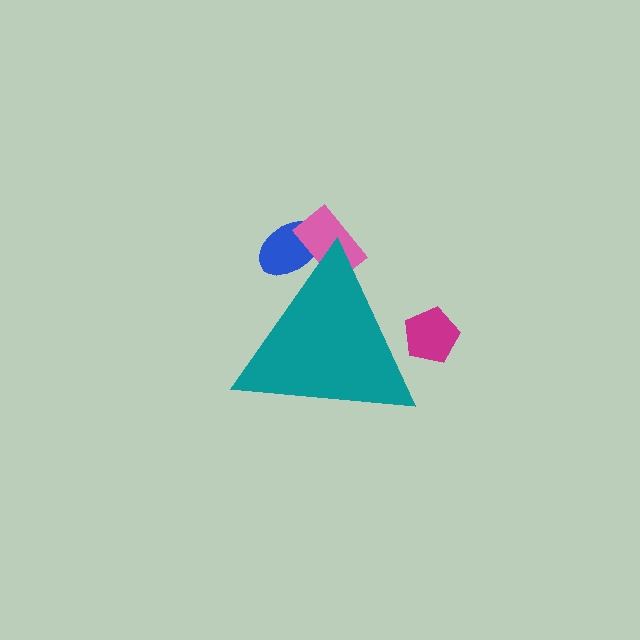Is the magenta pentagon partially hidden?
Yes, the magenta pentagon is partially hidden behind the teal triangle.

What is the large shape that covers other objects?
A teal triangle.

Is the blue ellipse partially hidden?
Yes, the blue ellipse is partially hidden behind the teal triangle.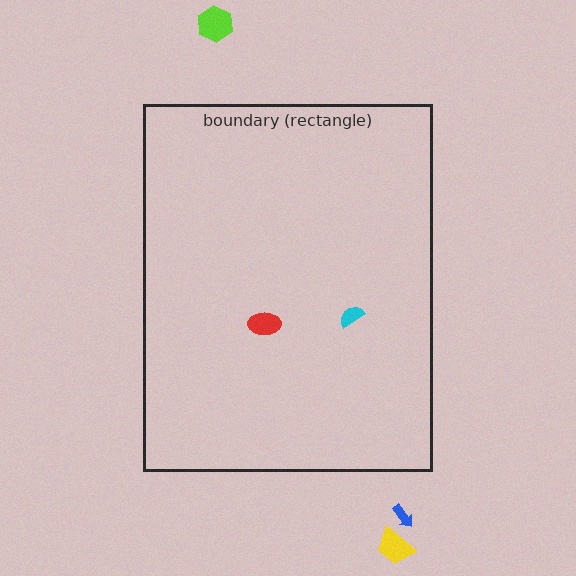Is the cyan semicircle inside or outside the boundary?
Inside.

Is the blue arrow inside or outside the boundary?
Outside.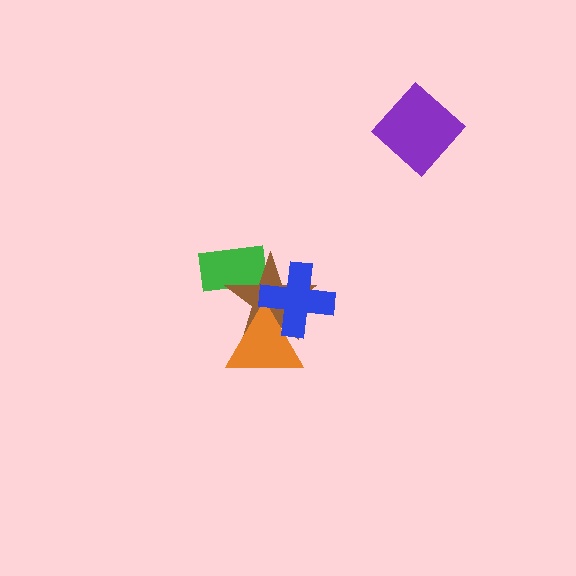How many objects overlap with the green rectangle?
1 object overlaps with the green rectangle.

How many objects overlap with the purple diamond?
0 objects overlap with the purple diamond.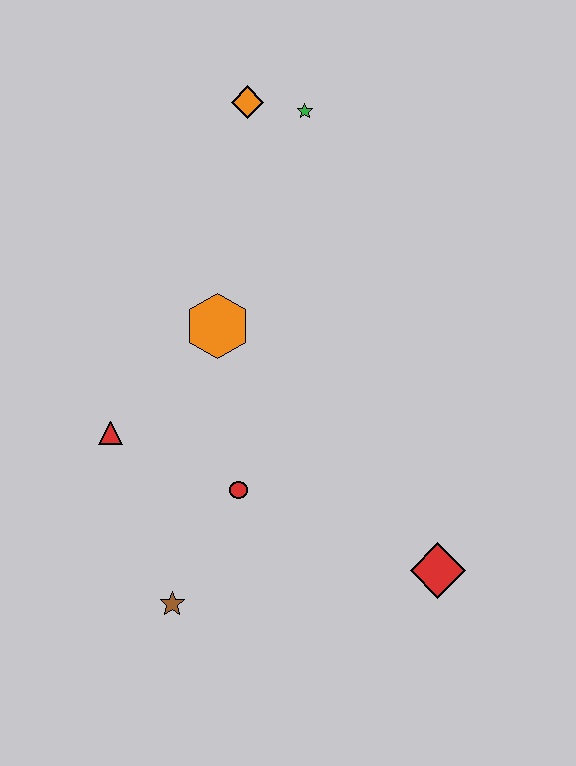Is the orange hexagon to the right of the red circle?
No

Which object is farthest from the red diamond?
The orange diamond is farthest from the red diamond.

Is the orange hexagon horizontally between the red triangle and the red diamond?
Yes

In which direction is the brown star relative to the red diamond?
The brown star is to the left of the red diamond.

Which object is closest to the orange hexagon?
The red triangle is closest to the orange hexagon.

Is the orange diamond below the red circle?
No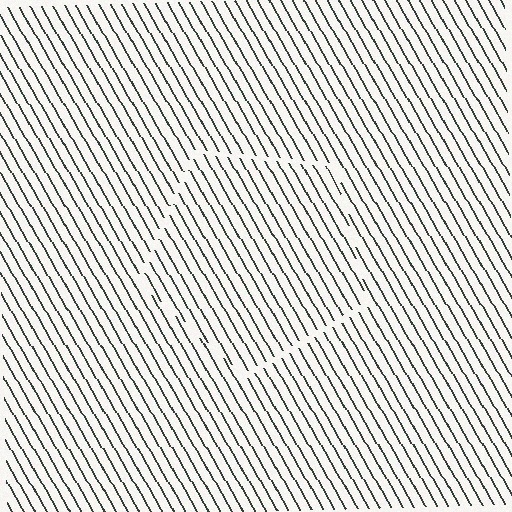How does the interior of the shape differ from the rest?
The interior of the shape contains the same grating, shifted by half a period — the contour is defined by the phase discontinuity where line-ends from the inner and outer gratings abut.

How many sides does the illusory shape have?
5 sides — the line-ends trace a pentagon.